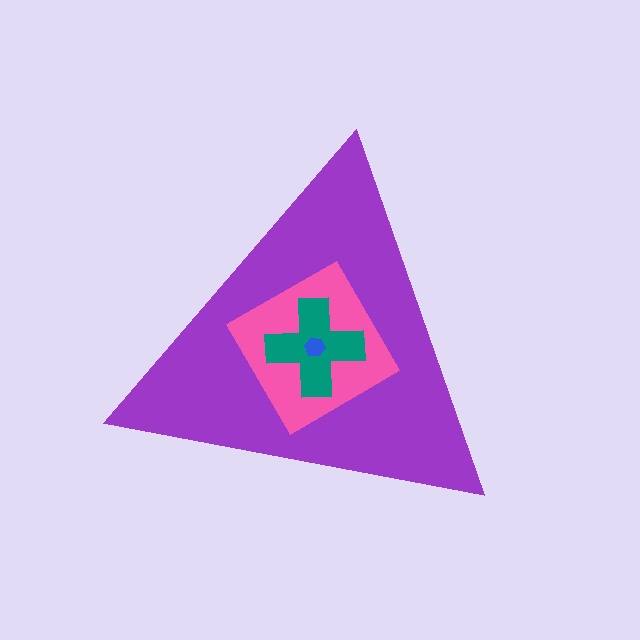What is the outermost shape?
The purple triangle.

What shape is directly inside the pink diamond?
The teal cross.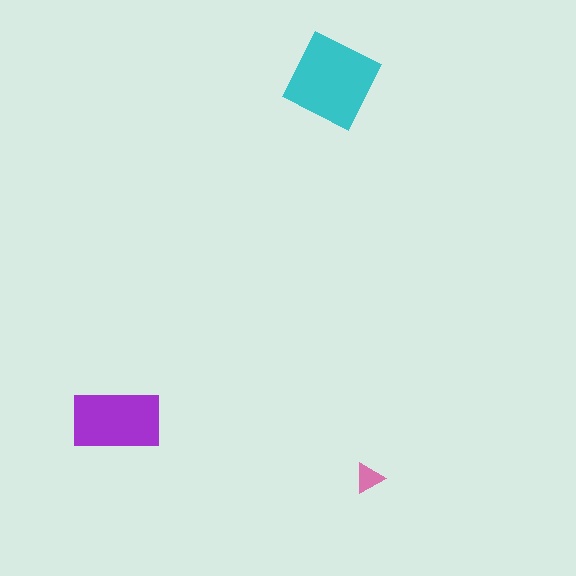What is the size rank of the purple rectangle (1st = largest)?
2nd.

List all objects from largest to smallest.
The cyan square, the purple rectangle, the pink triangle.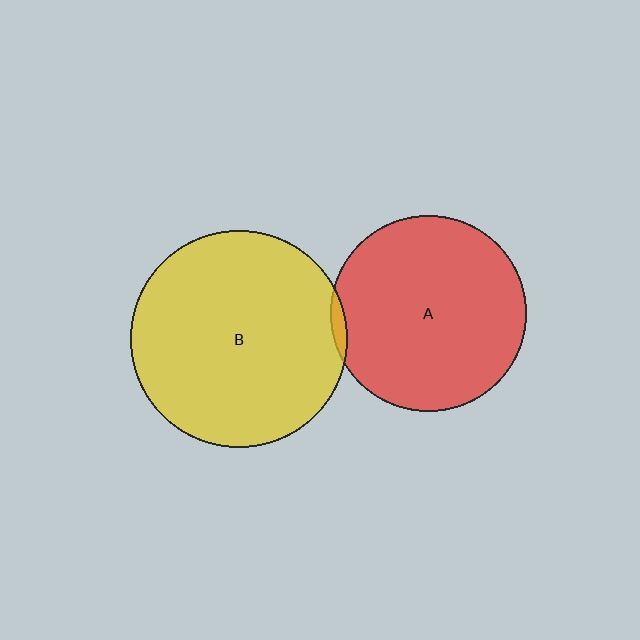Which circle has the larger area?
Circle B (yellow).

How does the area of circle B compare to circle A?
Approximately 1.2 times.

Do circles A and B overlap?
Yes.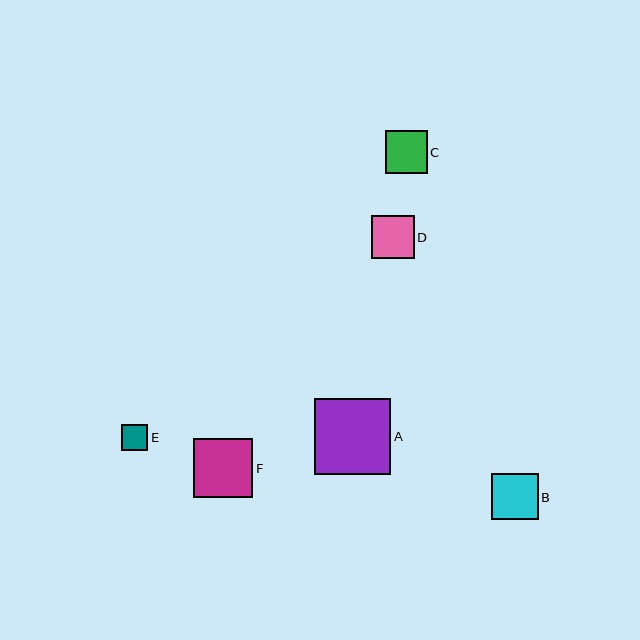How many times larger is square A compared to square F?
Square A is approximately 1.3 times the size of square F.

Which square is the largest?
Square A is the largest with a size of approximately 76 pixels.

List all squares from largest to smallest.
From largest to smallest: A, F, B, D, C, E.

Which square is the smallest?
Square E is the smallest with a size of approximately 26 pixels.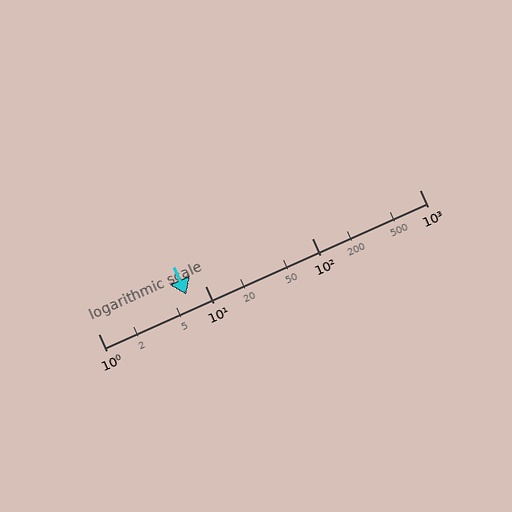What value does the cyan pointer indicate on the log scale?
The pointer indicates approximately 6.7.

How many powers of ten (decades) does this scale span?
The scale spans 3 decades, from 1 to 1000.